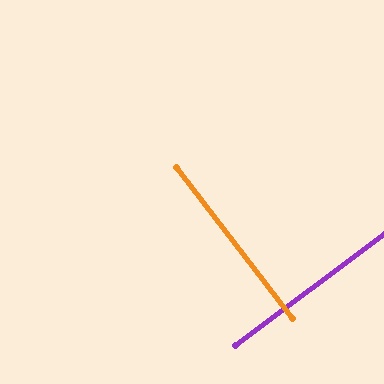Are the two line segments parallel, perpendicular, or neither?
Perpendicular — they meet at approximately 90°.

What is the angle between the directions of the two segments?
Approximately 90 degrees.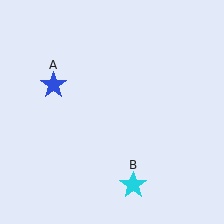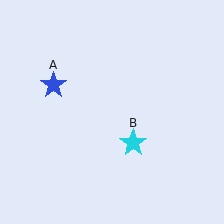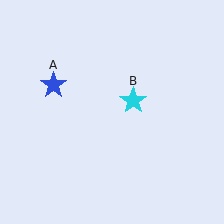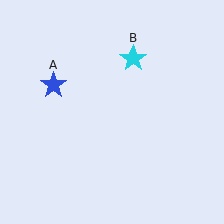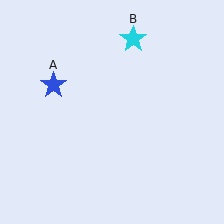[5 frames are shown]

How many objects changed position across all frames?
1 object changed position: cyan star (object B).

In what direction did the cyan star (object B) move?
The cyan star (object B) moved up.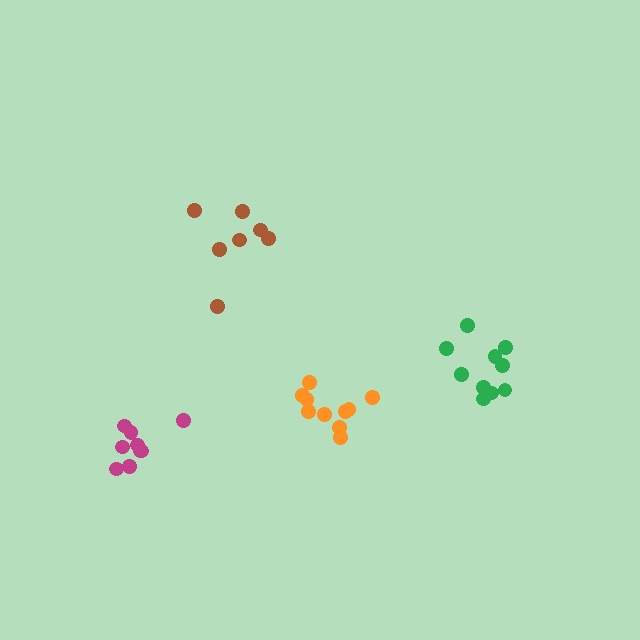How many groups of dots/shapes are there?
There are 4 groups.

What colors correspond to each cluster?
The clusters are colored: brown, green, orange, magenta.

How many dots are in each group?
Group 1: 7 dots, Group 2: 10 dots, Group 3: 10 dots, Group 4: 9 dots (36 total).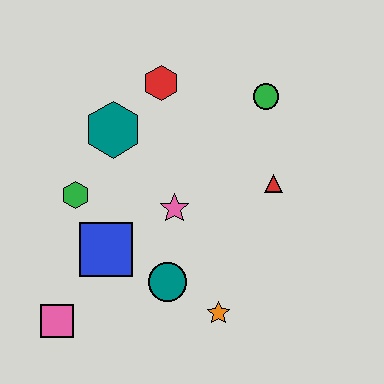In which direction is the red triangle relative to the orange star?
The red triangle is above the orange star.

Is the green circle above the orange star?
Yes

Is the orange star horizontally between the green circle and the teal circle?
Yes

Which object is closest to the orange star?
The teal circle is closest to the orange star.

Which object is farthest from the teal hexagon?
The orange star is farthest from the teal hexagon.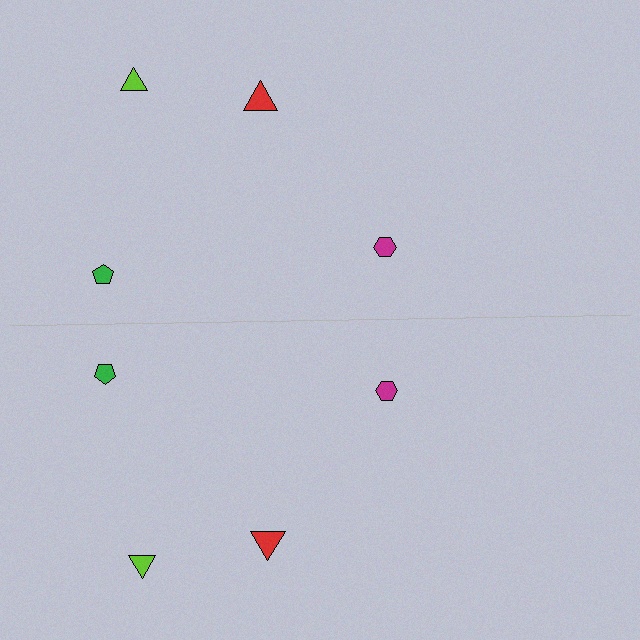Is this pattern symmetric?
Yes, this pattern has bilateral (reflection) symmetry.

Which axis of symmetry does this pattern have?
The pattern has a horizontal axis of symmetry running through the center of the image.